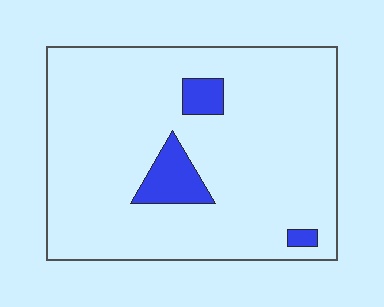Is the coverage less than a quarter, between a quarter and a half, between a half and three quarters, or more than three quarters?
Less than a quarter.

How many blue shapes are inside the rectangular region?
3.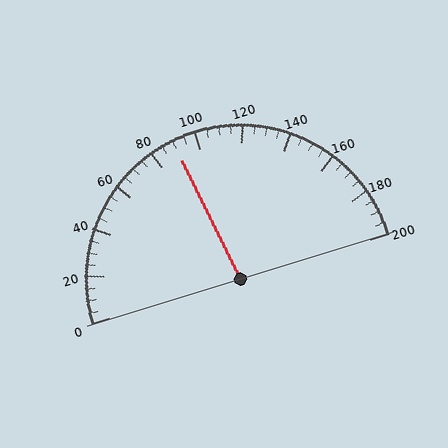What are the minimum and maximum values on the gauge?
The gauge ranges from 0 to 200.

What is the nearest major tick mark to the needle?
The nearest major tick mark is 80.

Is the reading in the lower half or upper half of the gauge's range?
The reading is in the lower half of the range (0 to 200).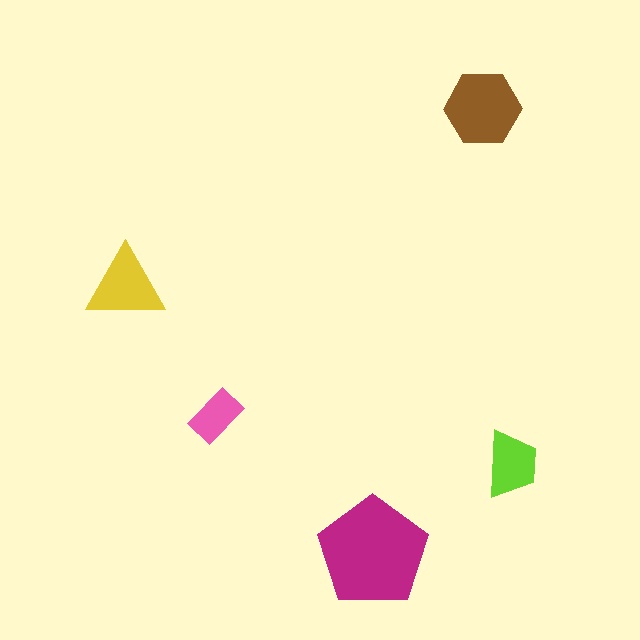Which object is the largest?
The magenta pentagon.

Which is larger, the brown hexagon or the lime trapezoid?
The brown hexagon.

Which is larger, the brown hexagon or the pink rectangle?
The brown hexagon.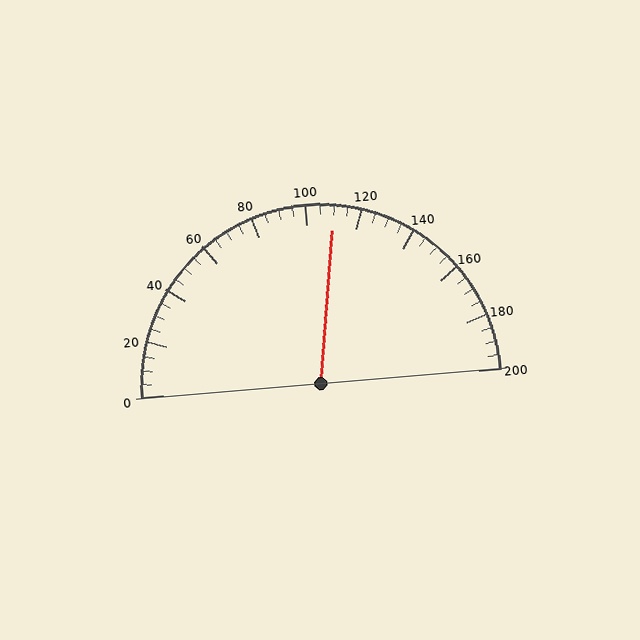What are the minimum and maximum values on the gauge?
The gauge ranges from 0 to 200.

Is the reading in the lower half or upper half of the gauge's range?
The reading is in the upper half of the range (0 to 200).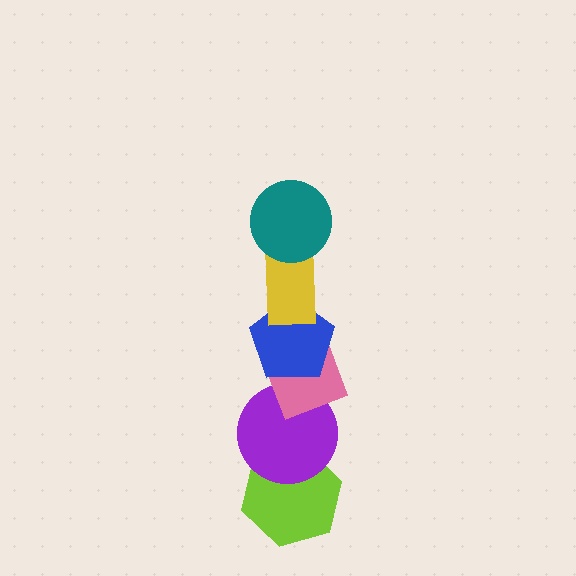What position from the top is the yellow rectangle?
The yellow rectangle is 2nd from the top.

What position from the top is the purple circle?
The purple circle is 5th from the top.